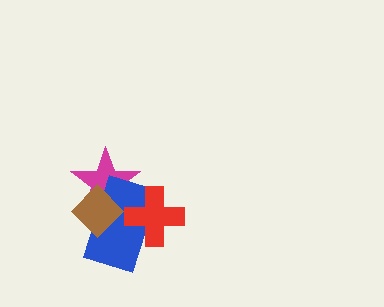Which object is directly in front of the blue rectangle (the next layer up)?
The brown diamond is directly in front of the blue rectangle.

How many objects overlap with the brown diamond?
2 objects overlap with the brown diamond.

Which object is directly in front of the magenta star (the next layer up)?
The blue rectangle is directly in front of the magenta star.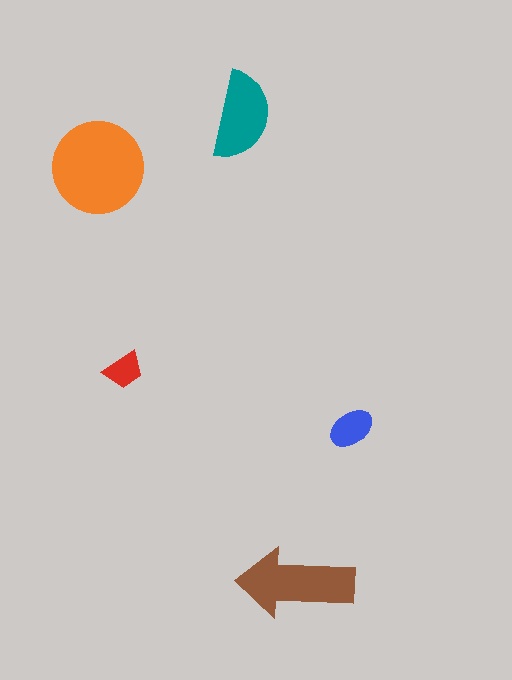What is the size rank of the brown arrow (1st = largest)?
2nd.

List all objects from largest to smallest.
The orange circle, the brown arrow, the teal semicircle, the blue ellipse, the red trapezoid.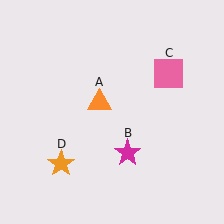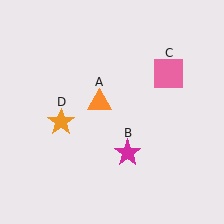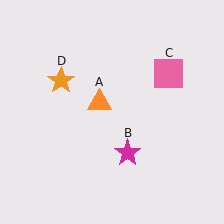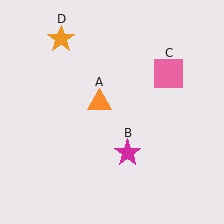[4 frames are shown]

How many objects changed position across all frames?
1 object changed position: orange star (object D).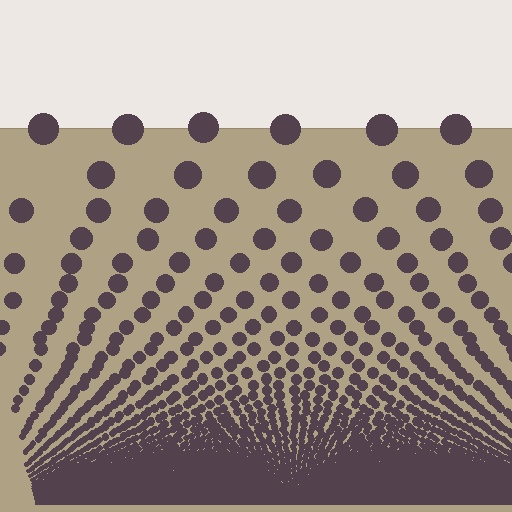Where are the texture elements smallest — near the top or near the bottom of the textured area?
Near the bottom.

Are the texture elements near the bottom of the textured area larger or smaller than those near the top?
Smaller. The gradient is inverted — elements near the bottom are smaller and denser.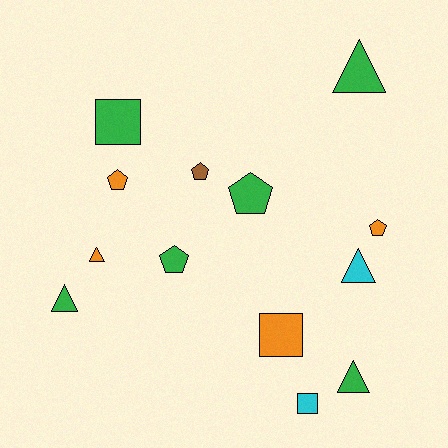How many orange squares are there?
There is 1 orange square.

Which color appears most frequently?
Green, with 6 objects.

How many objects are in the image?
There are 13 objects.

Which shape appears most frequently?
Triangle, with 5 objects.